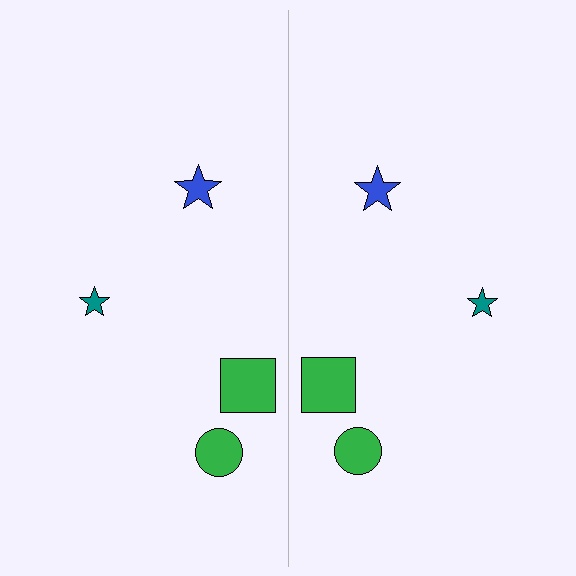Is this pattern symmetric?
Yes, this pattern has bilateral (reflection) symmetry.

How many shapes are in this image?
There are 8 shapes in this image.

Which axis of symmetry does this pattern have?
The pattern has a vertical axis of symmetry running through the center of the image.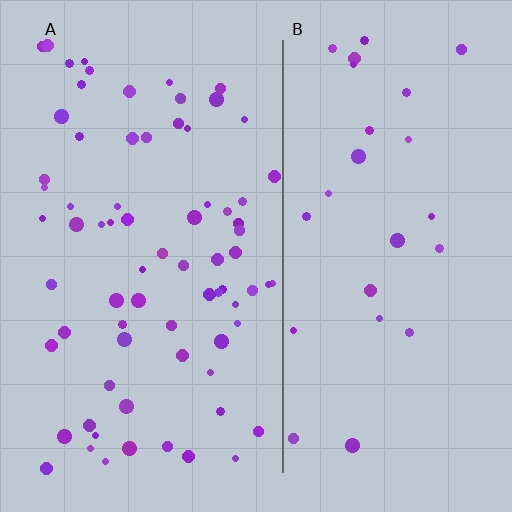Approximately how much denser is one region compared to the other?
Approximately 2.9× — region A over region B.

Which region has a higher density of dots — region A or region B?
A (the left).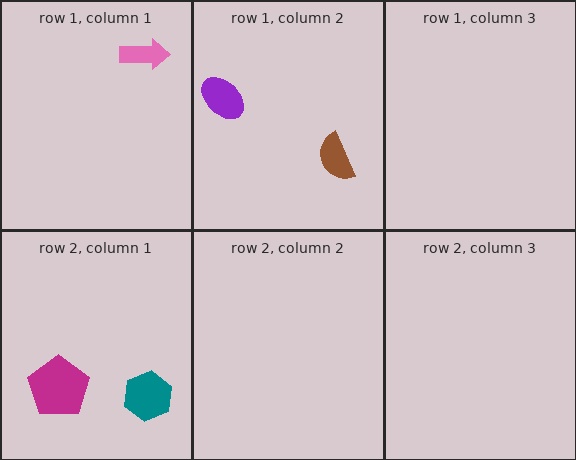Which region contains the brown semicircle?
The row 1, column 2 region.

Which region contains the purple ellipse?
The row 1, column 2 region.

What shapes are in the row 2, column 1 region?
The magenta pentagon, the teal hexagon.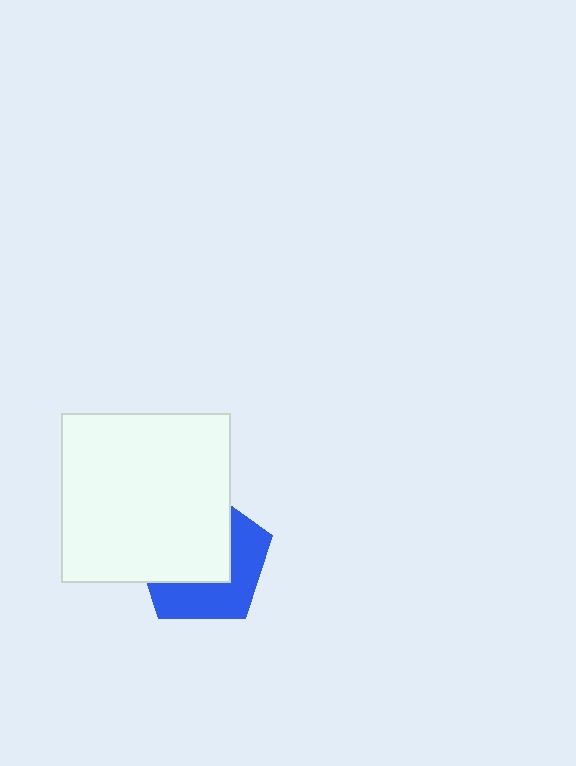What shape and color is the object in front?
The object in front is a white square.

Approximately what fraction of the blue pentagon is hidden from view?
Roughly 56% of the blue pentagon is hidden behind the white square.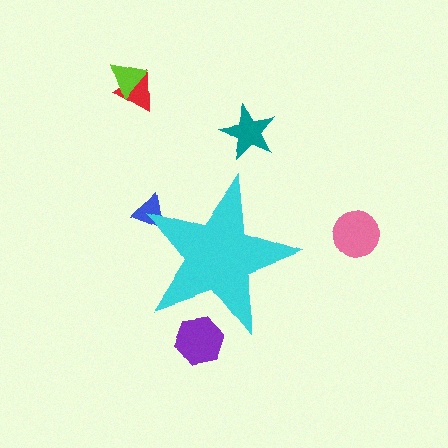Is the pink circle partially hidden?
No, the pink circle is fully visible.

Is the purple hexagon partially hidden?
Yes, the purple hexagon is partially hidden behind the cyan star.